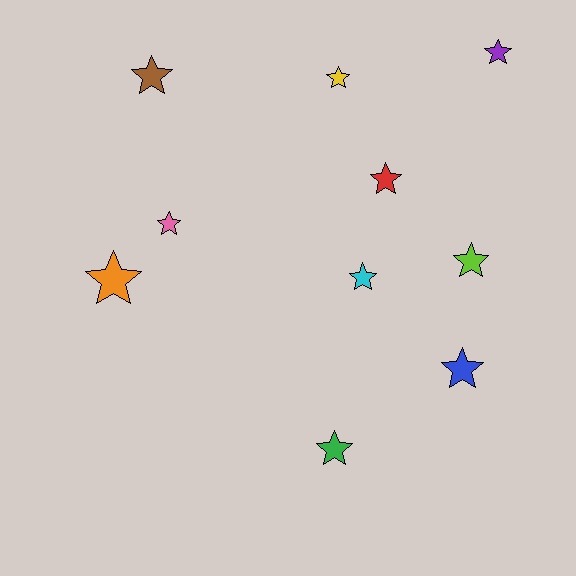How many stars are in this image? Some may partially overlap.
There are 10 stars.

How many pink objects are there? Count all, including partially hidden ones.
There is 1 pink object.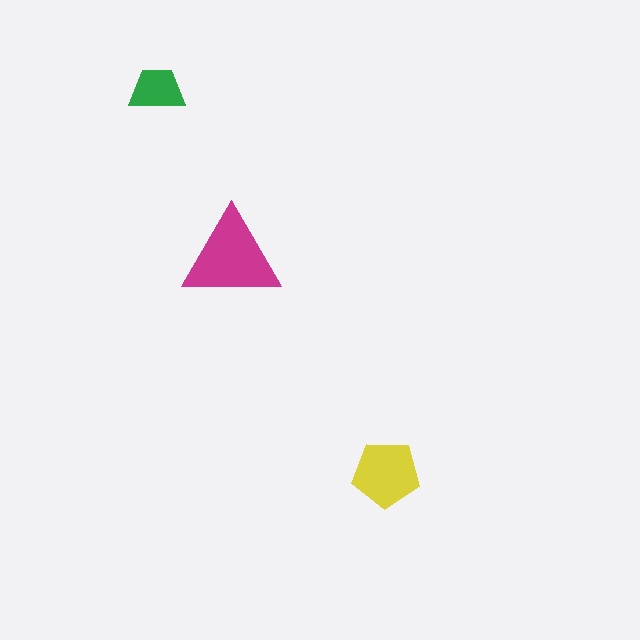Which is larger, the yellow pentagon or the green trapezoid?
The yellow pentagon.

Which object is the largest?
The magenta triangle.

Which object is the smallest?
The green trapezoid.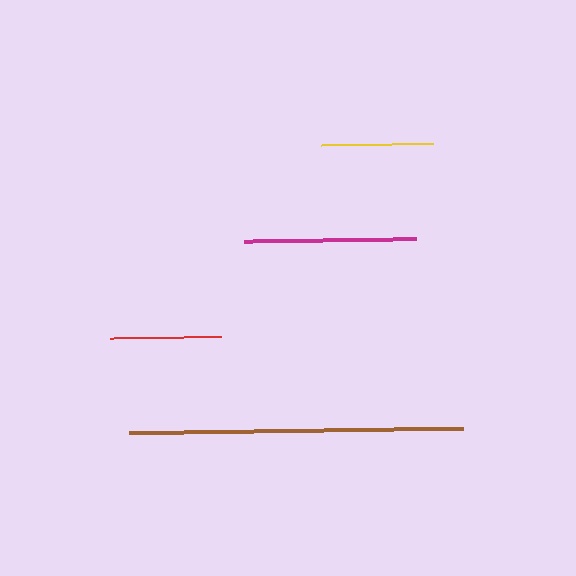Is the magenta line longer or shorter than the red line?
The magenta line is longer than the red line.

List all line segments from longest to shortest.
From longest to shortest: brown, magenta, yellow, red.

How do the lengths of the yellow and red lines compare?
The yellow and red lines are approximately the same length.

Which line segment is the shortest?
The red line is the shortest at approximately 111 pixels.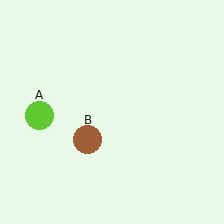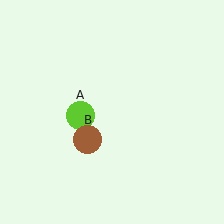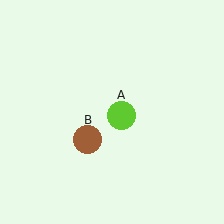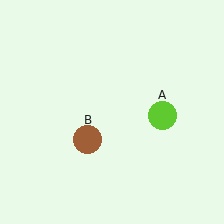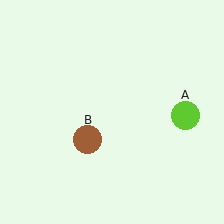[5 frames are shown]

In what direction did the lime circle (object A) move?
The lime circle (object A) moved right.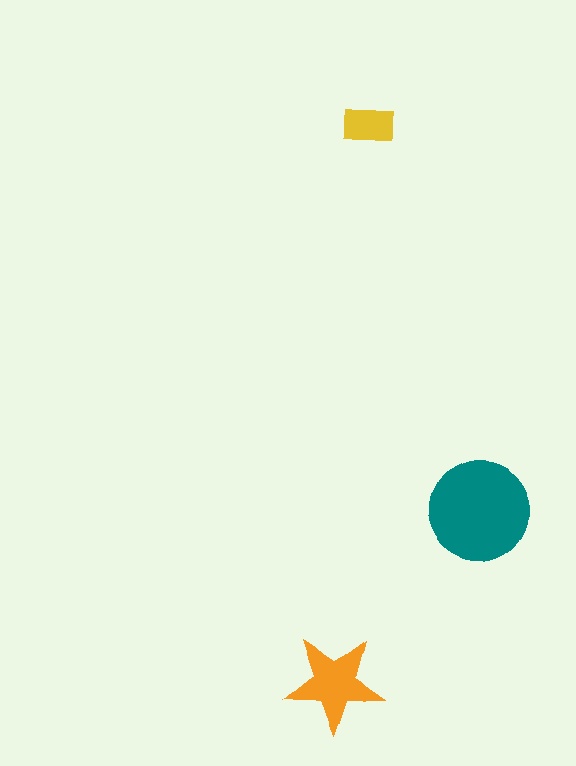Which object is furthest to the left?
The orange star is leftmost.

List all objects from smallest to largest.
The yellow rectangle, the orange star, the teal circle.